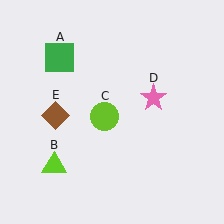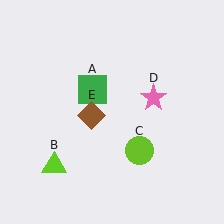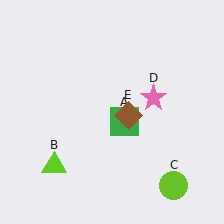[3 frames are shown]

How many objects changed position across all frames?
3 objects changed position: green square (object A), lime circle (object C), brown diamond (object E).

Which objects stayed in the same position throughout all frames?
Lime triangle (object B) and pink star (object D) remained stationary.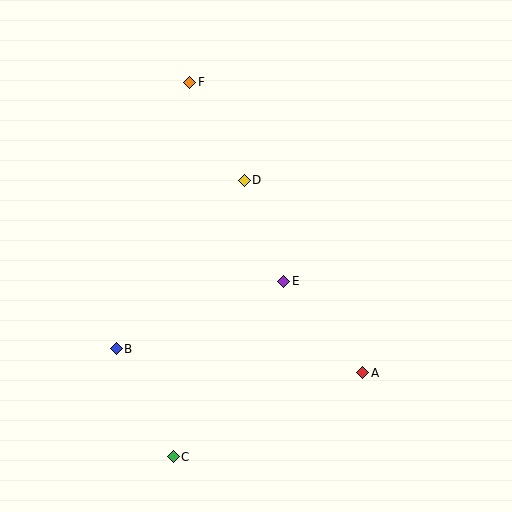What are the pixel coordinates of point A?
Point A is at (363, 373).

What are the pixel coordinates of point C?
Point C is at (173, 457).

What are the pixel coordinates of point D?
Point D is at (244, 180).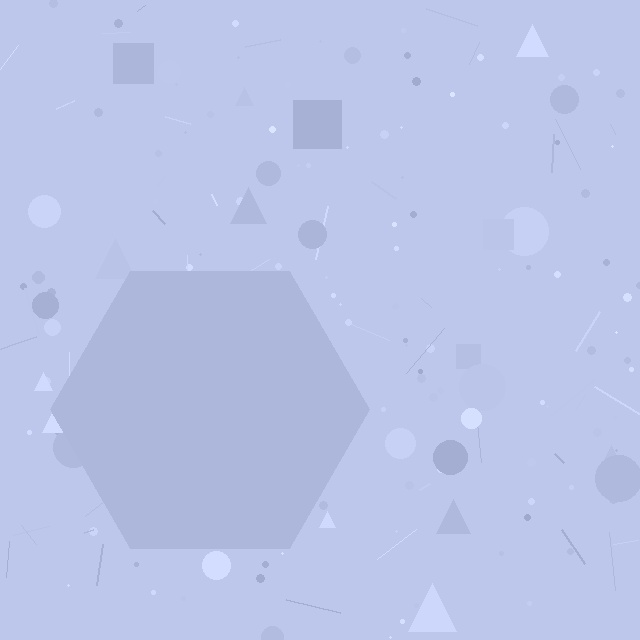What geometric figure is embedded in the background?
A hexagon is embedded in the background.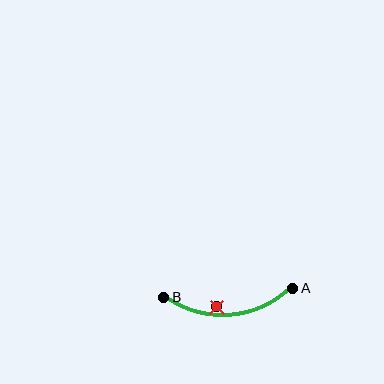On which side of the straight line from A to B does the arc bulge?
The arc bulges below the straight line connecting A and B.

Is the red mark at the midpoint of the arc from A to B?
No — the red mark does not lie on the arc at all. It sits slightly inside the curve.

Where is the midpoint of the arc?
The arc midpoint is the point on the curve farthest from the straight line joining A and B. It sits below that line.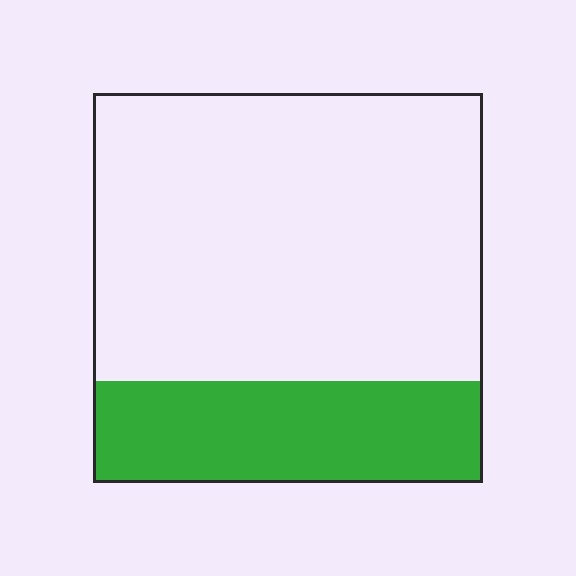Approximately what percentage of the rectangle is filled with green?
Approximately 25%.